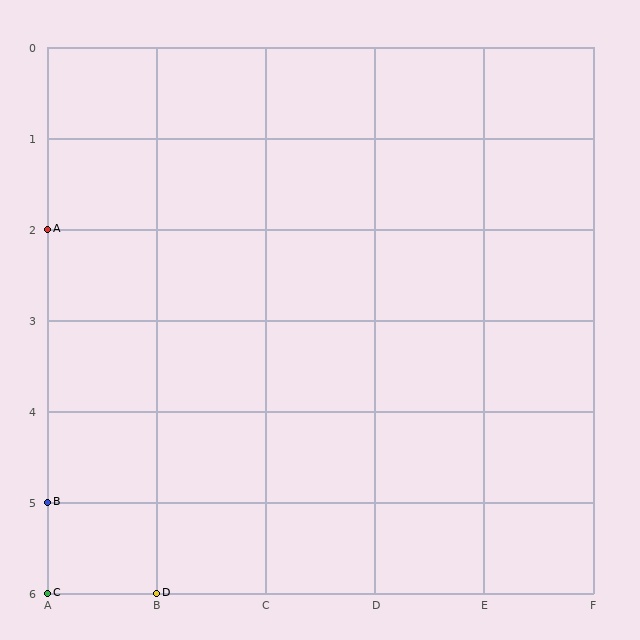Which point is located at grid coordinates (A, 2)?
Point A is at (A, 2).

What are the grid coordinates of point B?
Point B is at grid coordinates (A, 5).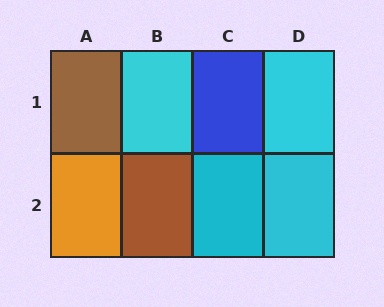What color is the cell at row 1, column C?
Blue.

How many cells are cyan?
4 cells are cyan.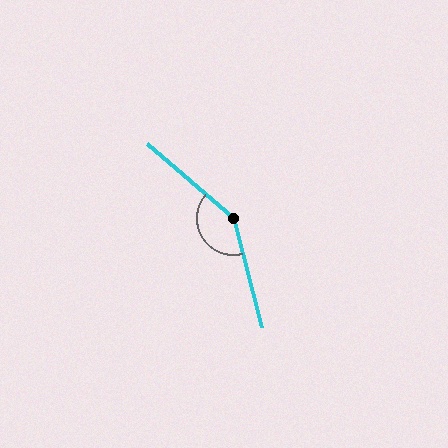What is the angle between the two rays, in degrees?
Approximately 145 degrees.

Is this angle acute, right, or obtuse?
It is obtuse.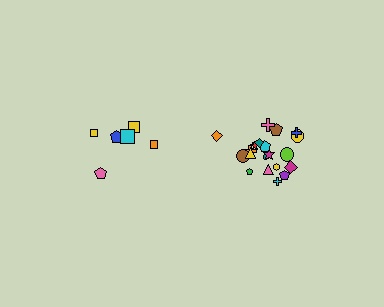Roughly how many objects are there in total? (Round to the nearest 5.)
Roughly 30 objects in total.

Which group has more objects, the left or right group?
The right group.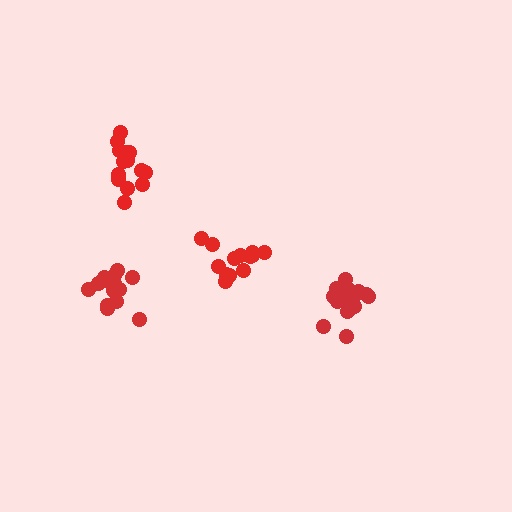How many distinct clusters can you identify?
There are 4 distinct clusters.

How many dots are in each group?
Group 1: 14 dots, Group 2: 14 dots, Group 3: 15 dots, Group 4: 19 dots (62 total).